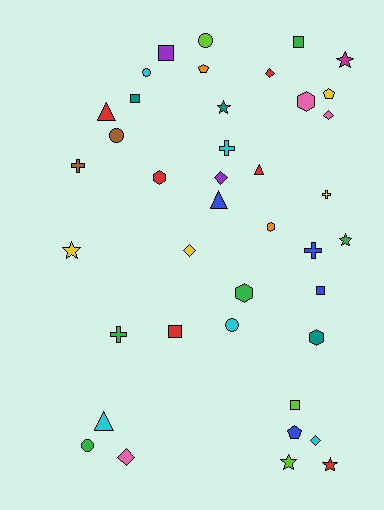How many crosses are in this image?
There are 5 crosses.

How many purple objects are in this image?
There are 2 purple objects.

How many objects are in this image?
There are 40 objects.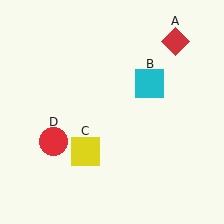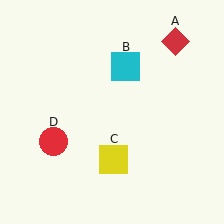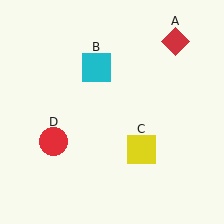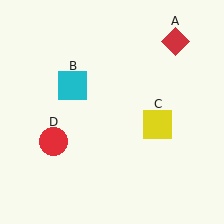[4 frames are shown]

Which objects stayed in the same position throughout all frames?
Red diamond (object A) and red circle (object D) remained stationary.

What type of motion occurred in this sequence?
The cyan square (object B), yellow square (object C) rotated counterclockwise around the center of the scene.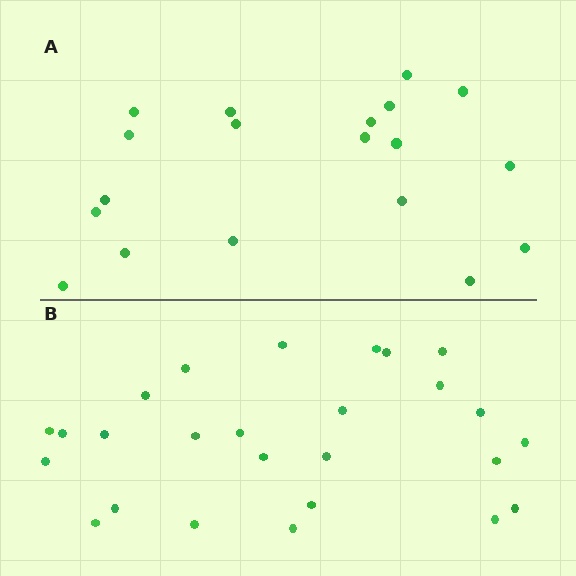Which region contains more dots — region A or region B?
Region B (the bottom region) has more dots.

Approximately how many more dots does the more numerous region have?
Region B has roughly 8 or so more dots than region A.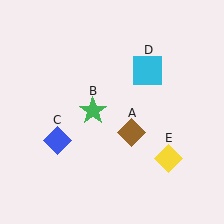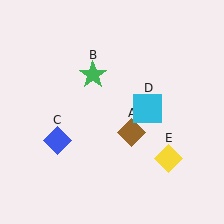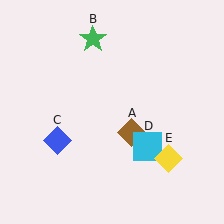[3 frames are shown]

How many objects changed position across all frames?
2 objects changed position: green star (object B), cyan square (object D).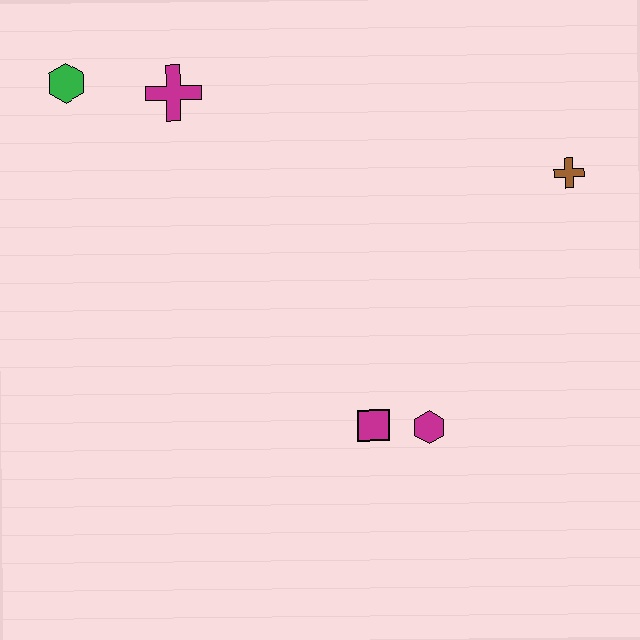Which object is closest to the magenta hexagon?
The magenta square is closest to the magenta hexagon.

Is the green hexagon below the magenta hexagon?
No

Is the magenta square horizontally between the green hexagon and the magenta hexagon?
Yes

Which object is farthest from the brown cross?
The green hexagon is farthest from the brown cross.